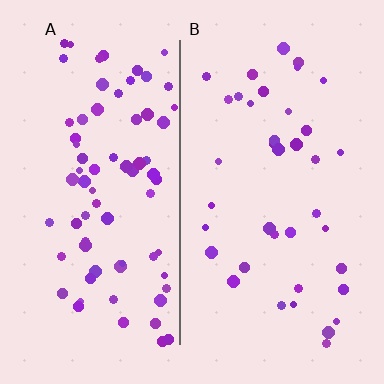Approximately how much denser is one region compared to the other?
Approximately 2.0× — region A over region B.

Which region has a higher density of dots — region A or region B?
A (the left).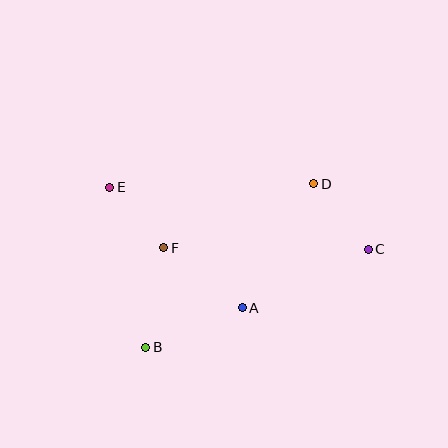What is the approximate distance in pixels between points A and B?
The distance between A and B is approximately 104 pixels.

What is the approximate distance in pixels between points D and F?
The distance between D and F is approximately 163 pixels.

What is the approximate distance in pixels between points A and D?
The distance between A and D is approximately 143 pixels.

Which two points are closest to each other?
Points E and F are closest to each other.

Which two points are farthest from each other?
Points C and E are farthest from each other.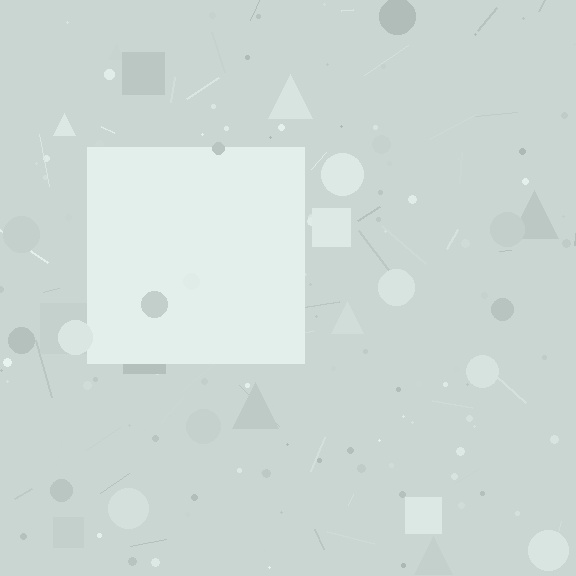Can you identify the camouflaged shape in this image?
The camouflaged shape is a square.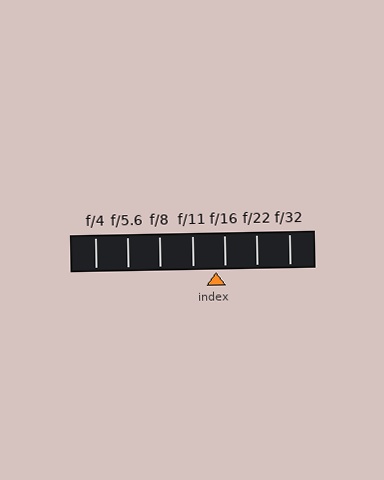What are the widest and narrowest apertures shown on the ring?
The widest aperture shown is f/4 and the narrowest is f/32.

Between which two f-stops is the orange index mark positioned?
The index mark is between f/11 and f/16.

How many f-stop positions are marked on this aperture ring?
There are 7 f-stop positions marked.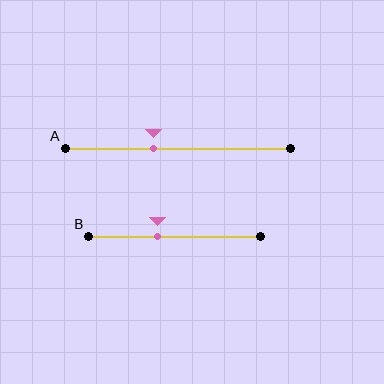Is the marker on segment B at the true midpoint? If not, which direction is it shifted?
No, the marker on segment B is shifted to the left by about 10% of the segment length.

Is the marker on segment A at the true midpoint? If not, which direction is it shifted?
No, the marker on segment A is shifted to the left by about 11% of the segment length.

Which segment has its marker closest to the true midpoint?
Segment B has its marker closest to the true midpoint.